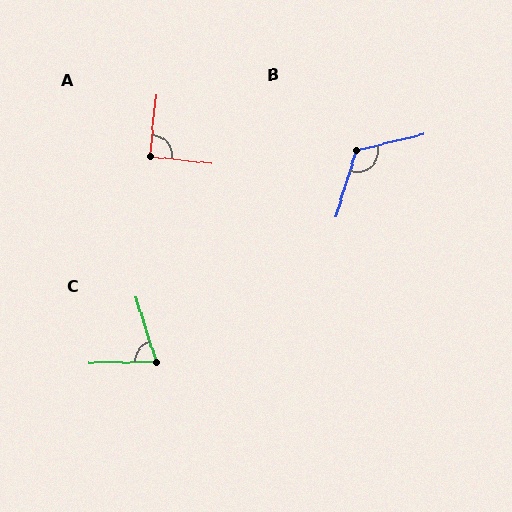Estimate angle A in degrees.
Approximately 90 degrees.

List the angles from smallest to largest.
C (73°), A (90°), B (121°).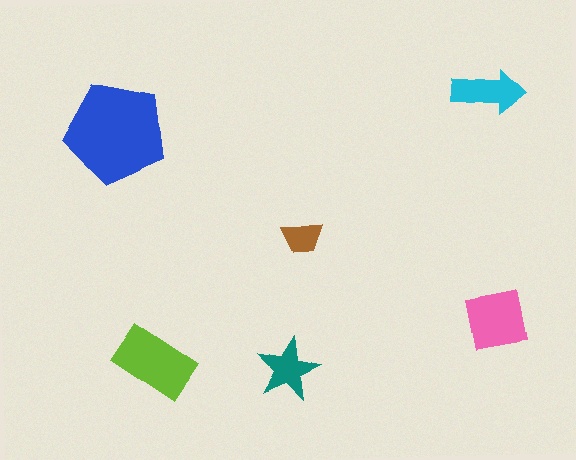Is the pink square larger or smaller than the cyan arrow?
Larger.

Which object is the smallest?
The brown trapezoid.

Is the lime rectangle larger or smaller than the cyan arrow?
Larger.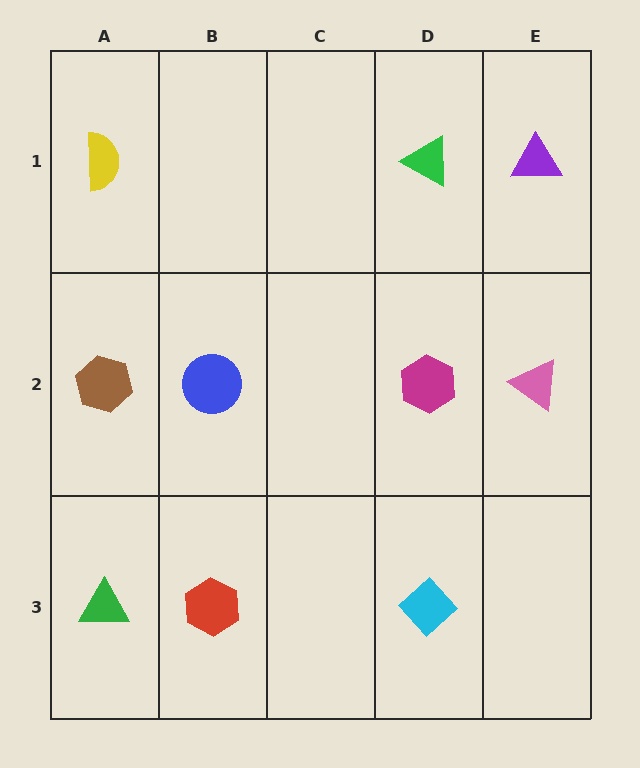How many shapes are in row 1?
3 shapes.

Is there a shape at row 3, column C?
No, that cell is empty.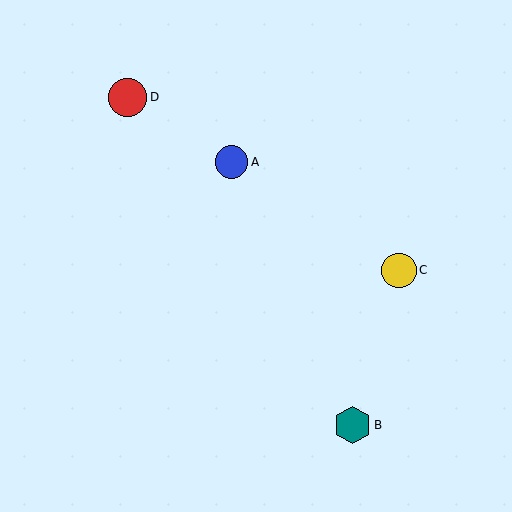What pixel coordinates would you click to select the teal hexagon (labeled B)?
Click at (352, 425) to select the teal hexagon B.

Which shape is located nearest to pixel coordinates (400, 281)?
The yellow circle (labeled C) at (399, 270) is nearest to that location.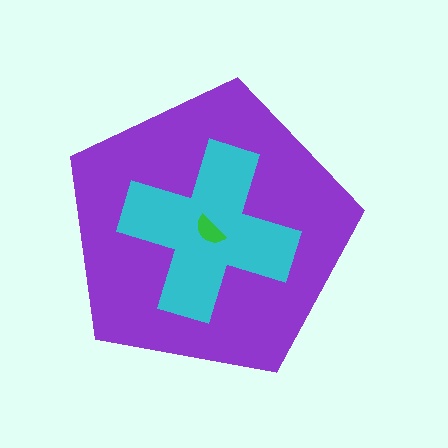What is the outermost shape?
The purple pentagon.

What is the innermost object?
The green semicircle.